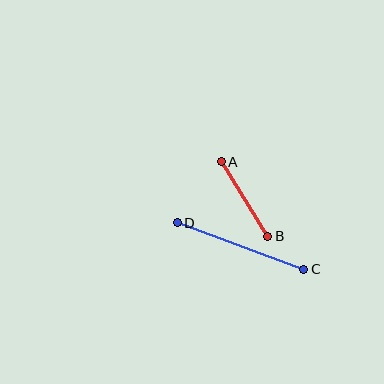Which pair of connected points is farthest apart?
Points C and D are farthest apart.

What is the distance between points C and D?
The distance is approximately 135 pixels.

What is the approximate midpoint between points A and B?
The midpoint is at approximately (244, 199) pixels.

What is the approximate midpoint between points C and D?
The midpoint is at approximately (240, 246) pixels.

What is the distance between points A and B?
The distance is approximately 88 pixels.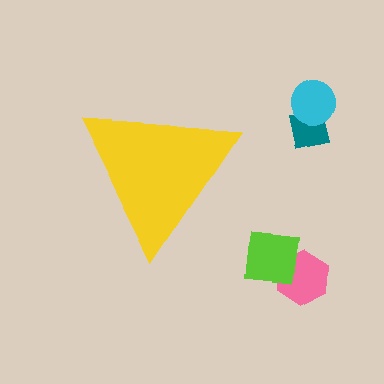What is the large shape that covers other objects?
A yellow triangle.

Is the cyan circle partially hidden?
No, the cyan circle is fully visible.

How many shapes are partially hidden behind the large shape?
0 shapes are partially hidden.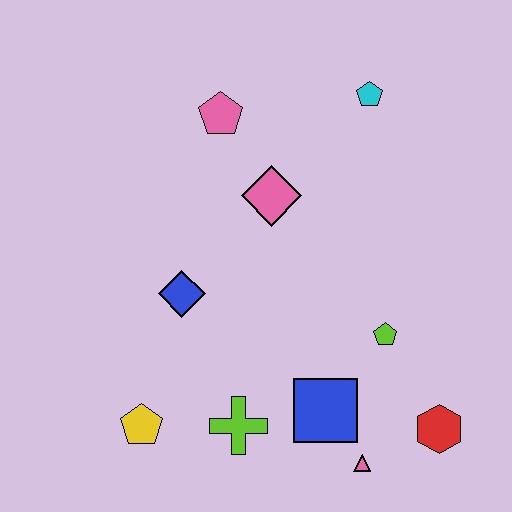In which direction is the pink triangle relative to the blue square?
The pink triangle is below the blue square.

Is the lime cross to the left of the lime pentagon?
Yes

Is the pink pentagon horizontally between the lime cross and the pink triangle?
No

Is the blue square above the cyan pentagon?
No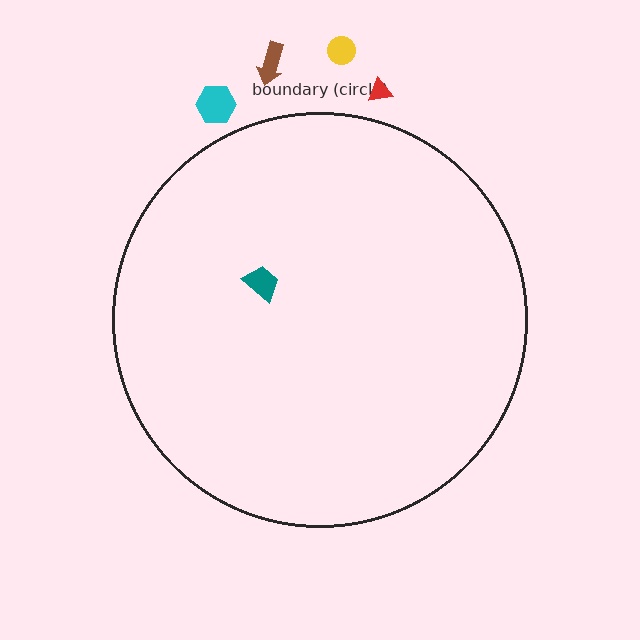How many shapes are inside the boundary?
1 inside, 4 outside.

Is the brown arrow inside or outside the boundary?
Outside.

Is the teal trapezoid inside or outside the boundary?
Inside.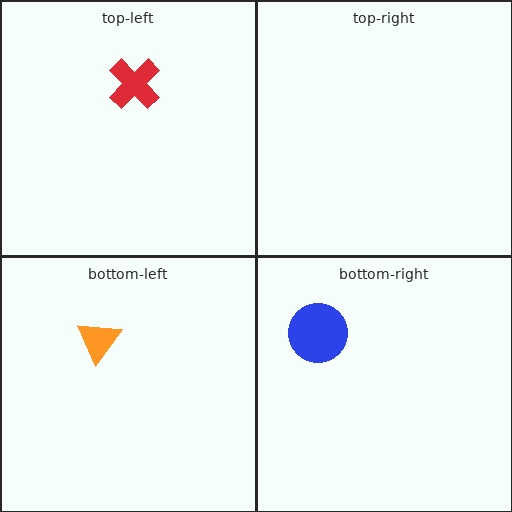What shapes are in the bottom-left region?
The orange triangle.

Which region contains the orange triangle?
The bottom-left region.